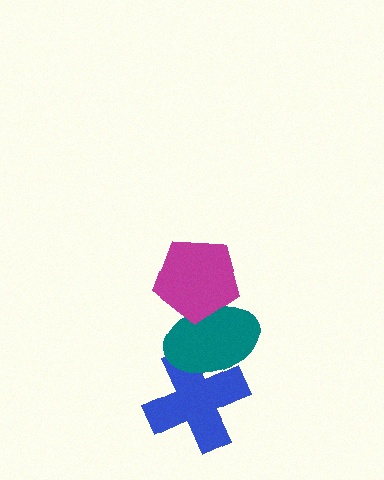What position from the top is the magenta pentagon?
The magenta pentagon is 1st from the top.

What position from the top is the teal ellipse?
The teal ellipse is 2nd from the top.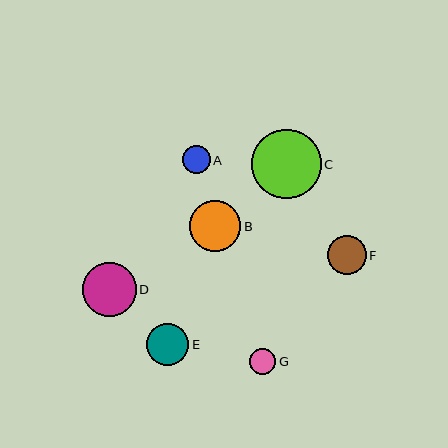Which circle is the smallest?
Circle G is the smallest with a size of approximately 26 pixels.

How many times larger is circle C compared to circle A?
Circle C is approximately 2.5 times the size of circle A.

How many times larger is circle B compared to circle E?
Circle B is approximately 1.2 times the size of circle E.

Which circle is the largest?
Circle C is the largest with a size of approximately 69 pixels.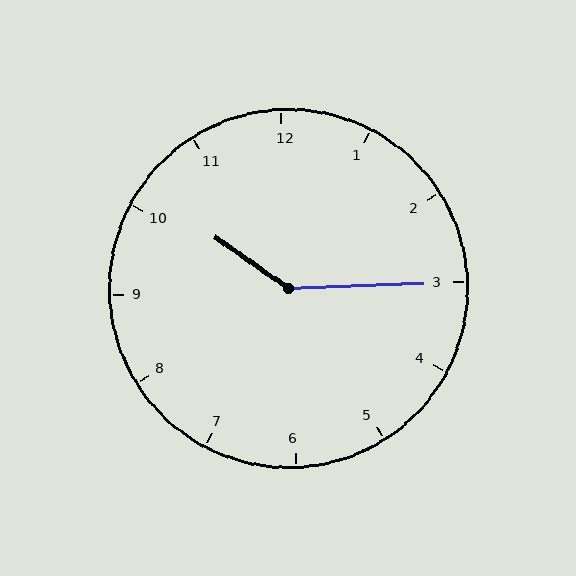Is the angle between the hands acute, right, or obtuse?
It is obtuse.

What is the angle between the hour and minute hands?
Approximately 142 degrees.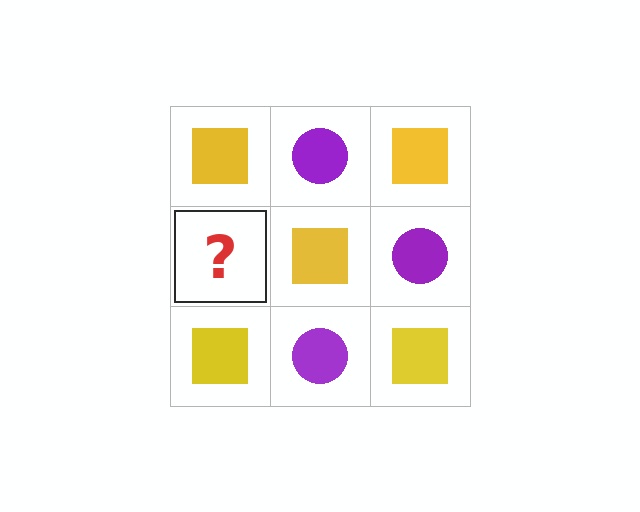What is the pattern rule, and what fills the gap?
The rule is that it alternates yellow square and purple circle in a checkerboard pattern. The gap should be filled with a purple circle.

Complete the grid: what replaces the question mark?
The question mark should be replaced with a purple circle.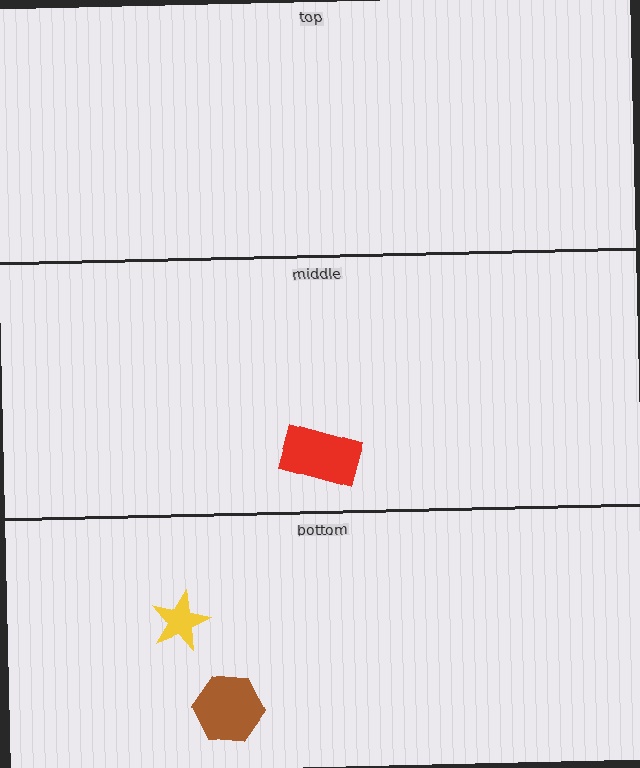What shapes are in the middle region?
The red rectangle.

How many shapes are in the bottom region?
2.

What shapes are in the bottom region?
The yellow star, the brown hexagon.